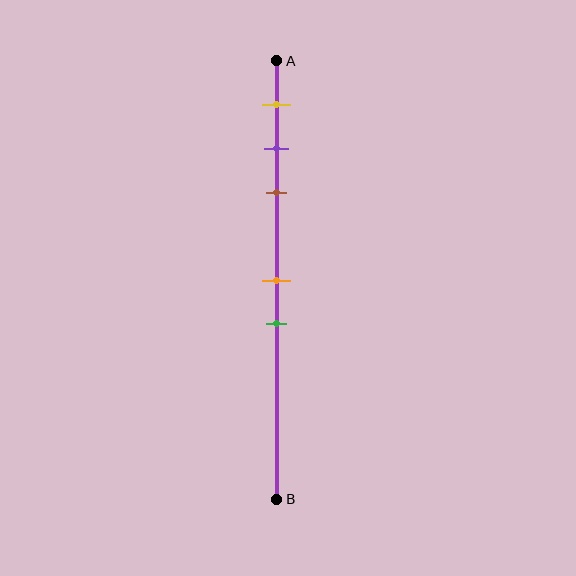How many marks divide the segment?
There are 5 marks dividing the segment.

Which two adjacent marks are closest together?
The purple and brown marks are the closest adjacent pair.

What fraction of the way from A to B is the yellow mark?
The yellow mark is approximately 10% (0.1) of the way from A to B.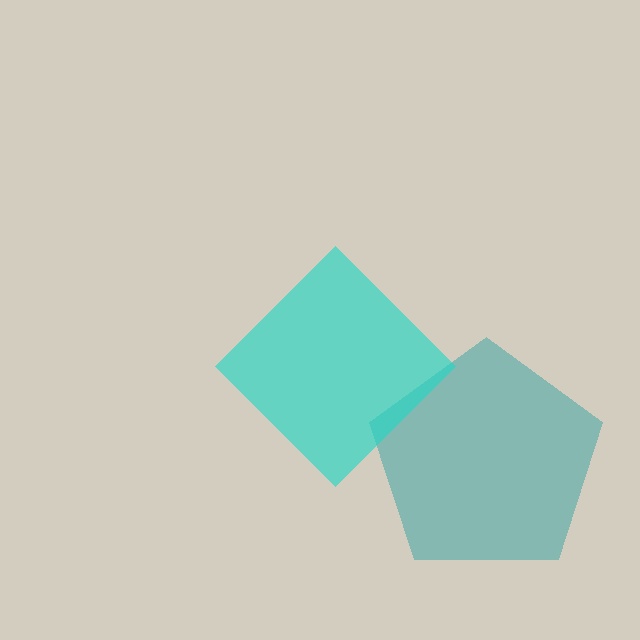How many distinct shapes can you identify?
There are 2 distinct shapes: a teal pentagon, a cyan diamond.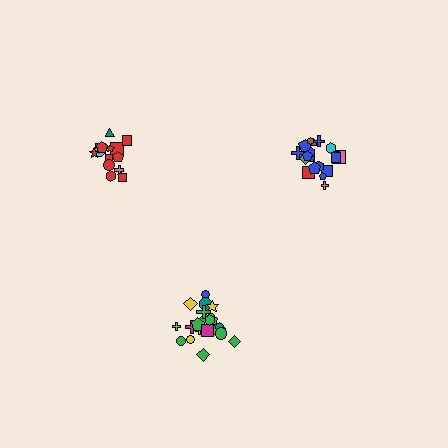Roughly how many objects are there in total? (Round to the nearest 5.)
Roughly 60 objects in total.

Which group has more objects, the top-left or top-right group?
The top-right group.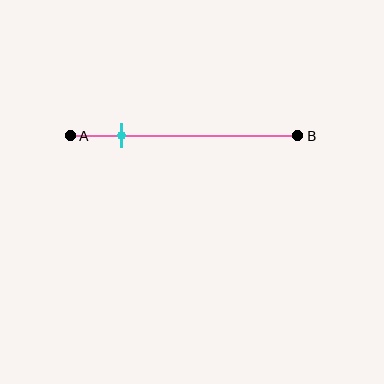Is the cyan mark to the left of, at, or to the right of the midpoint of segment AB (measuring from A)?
The cyan mark is to the left of the midpoint of segment AB.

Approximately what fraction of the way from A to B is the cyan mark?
The cyan mark is approximately 20% of the way from A to B.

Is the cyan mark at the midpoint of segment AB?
No, the mark is at about 20% from A, not at the 50% midpoint.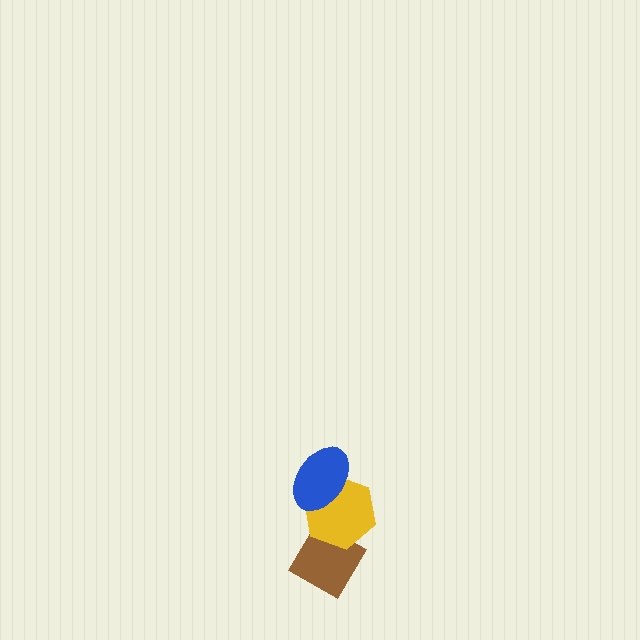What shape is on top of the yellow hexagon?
The blue ellipse is on top of the yellow hexagon.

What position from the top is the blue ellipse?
The blue ellipse is 1st from the top.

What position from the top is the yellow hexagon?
The yellow hexagon is 2nd from the top.